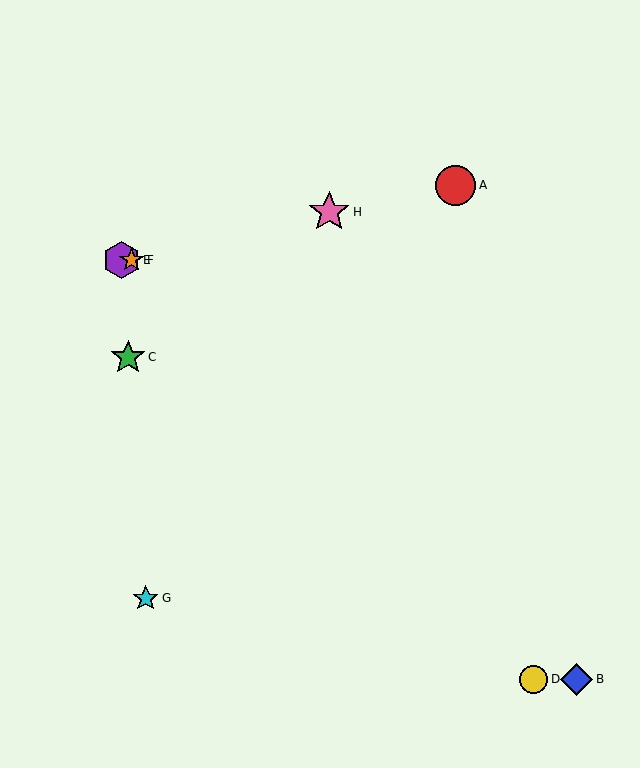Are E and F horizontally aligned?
Yes, both are at y≈260.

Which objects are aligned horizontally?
Objects E, F are aligned horizontally.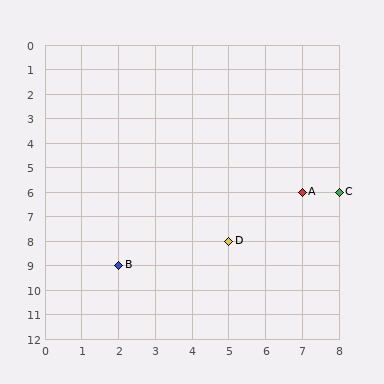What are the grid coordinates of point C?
Point C is at grid coordinates (8, 6).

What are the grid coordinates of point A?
Point A is at grid coordinates (7, 6).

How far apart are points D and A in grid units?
Points D and A are 2 columns and 2 rows apart (about 2.8 grid units diagonally).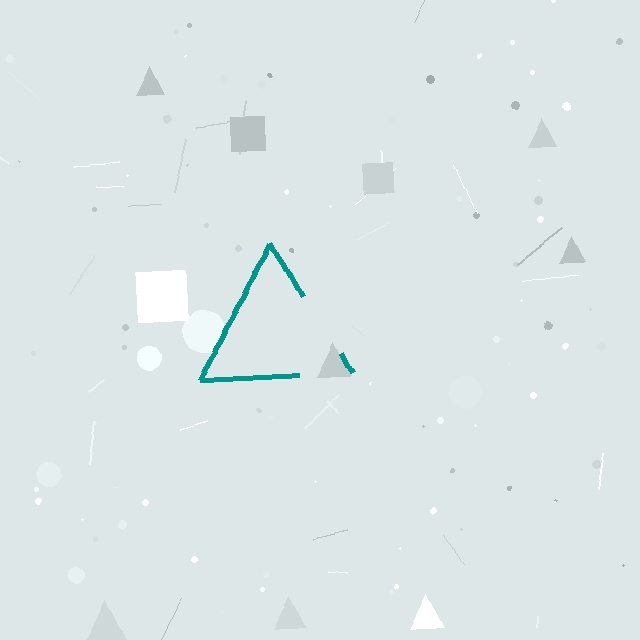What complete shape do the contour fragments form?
The contour fragments form a triangle.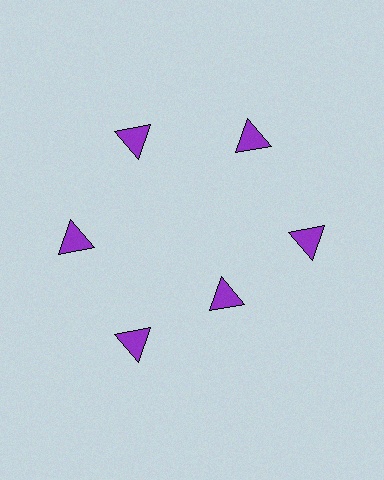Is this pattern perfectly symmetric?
No. The 6 purple triangles are arranged in a ring, but one element near the 5 o'clock position is pulled inward toward the center, breaking the 6-fold rotational symmetry.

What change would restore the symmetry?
The symmetry would be restored by moving it outward, back onto the ring so that all 6 triangles sit at equal angles and equal distance from the center.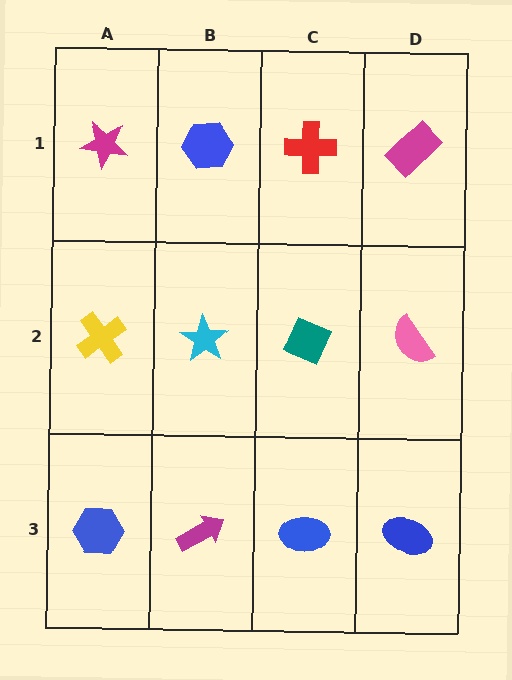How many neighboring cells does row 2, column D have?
3.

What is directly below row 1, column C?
A teal diamond.